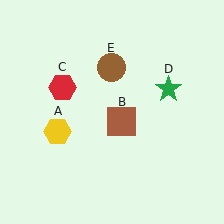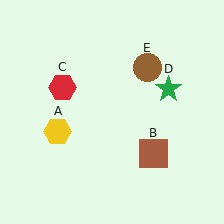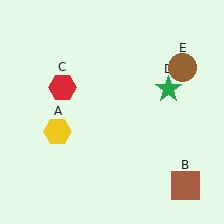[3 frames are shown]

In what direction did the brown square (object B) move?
The brown square (object B) moved down and to the right.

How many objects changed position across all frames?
2 objects changed position: brown square (object B), brown circle (object E).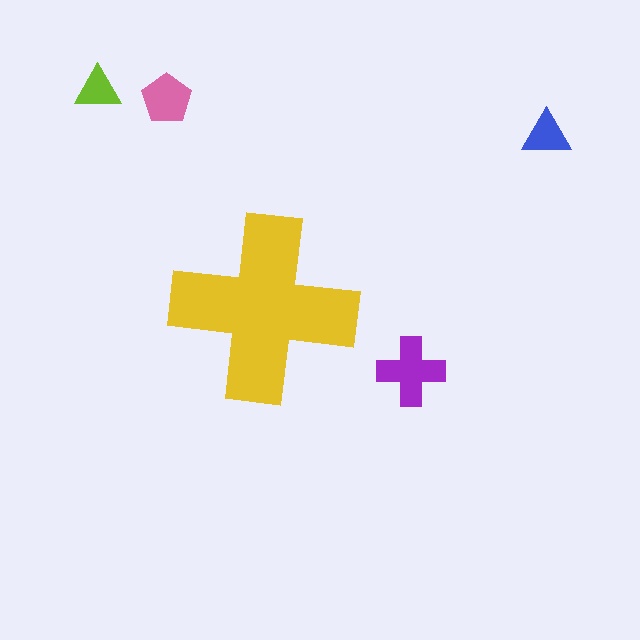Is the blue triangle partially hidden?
No, the blue triangle is fully visible.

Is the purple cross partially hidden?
No, the purple cross is fully visible.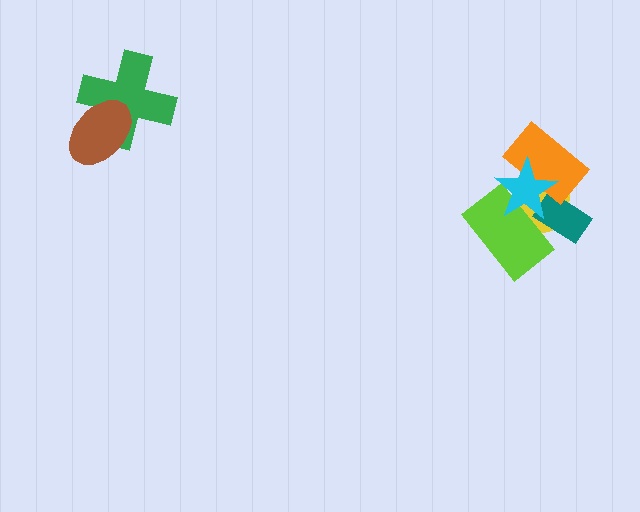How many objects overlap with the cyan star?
4 objects overlap with the cyan star.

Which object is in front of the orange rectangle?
The cyan star is in front of the orange rectangle.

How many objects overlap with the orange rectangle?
3 objects overlap with the orange rectangle.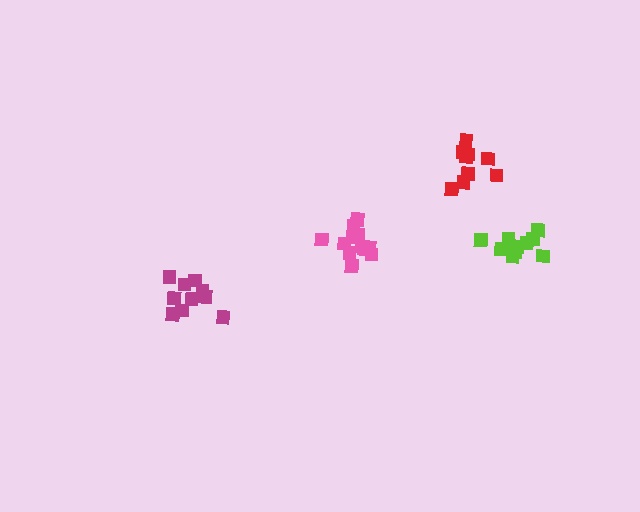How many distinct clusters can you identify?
There are 4 distinct clusters.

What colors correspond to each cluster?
The clusters are colored: magenta, red, pink, lime.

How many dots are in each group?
Group 1: 10 dots, Group 2: 10 dots, Group 3: 12 dots, Group 4: 11 dots (43 total).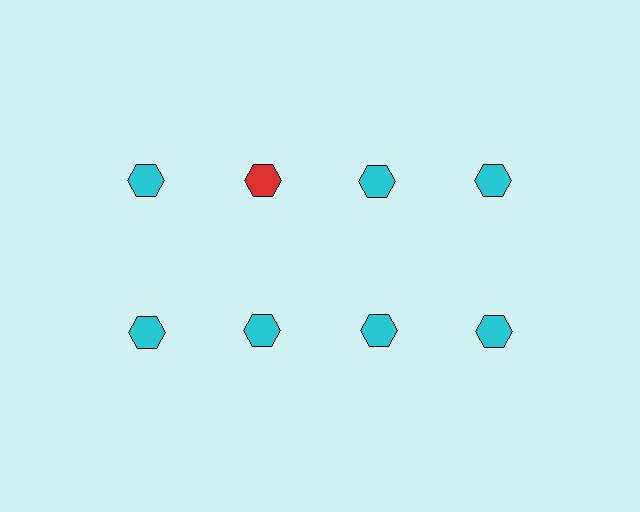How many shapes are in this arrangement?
There are 8 shapes arranged in a grid pattern.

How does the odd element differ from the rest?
It has a different color: red instead of cyan.